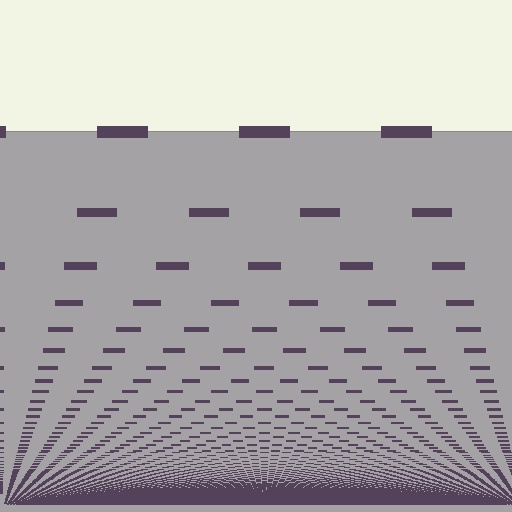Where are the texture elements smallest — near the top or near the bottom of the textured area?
Near the bottom.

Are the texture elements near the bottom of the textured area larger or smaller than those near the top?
Smaller. The gradient is inverted — elements near the bottom are smaller and denser.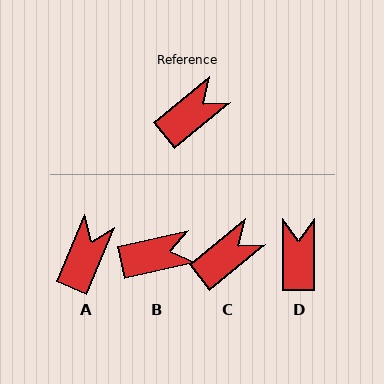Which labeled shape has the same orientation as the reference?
C.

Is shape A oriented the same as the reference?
No, it is off by about 28 degrees.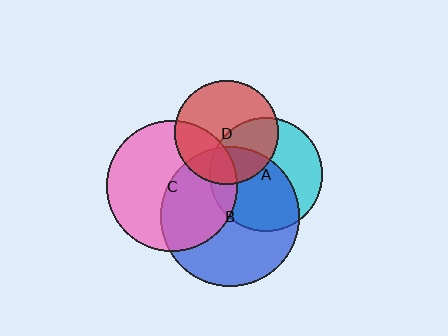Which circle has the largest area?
Circle B (blue).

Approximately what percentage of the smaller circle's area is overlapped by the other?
Approximately 45%.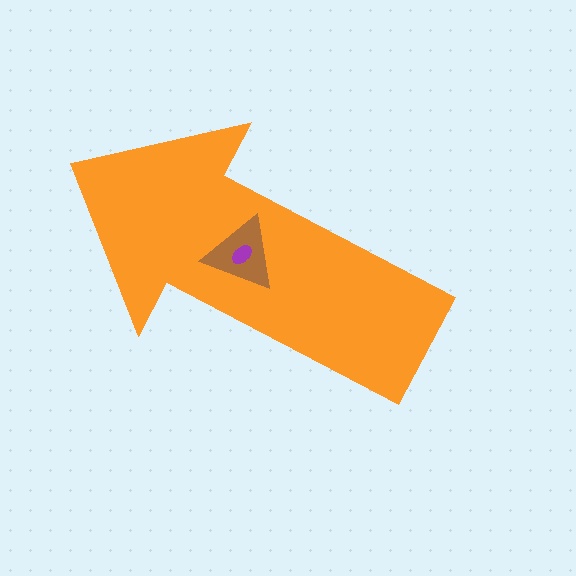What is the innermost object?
The purple ellipse.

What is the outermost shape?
The orange arrow.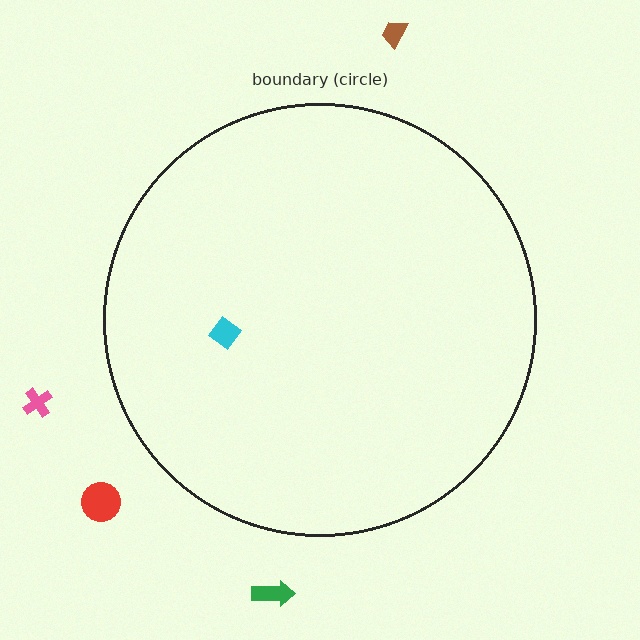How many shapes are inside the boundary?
1 inside, 4 outside.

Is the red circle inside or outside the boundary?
Outside.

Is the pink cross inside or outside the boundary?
Outside.